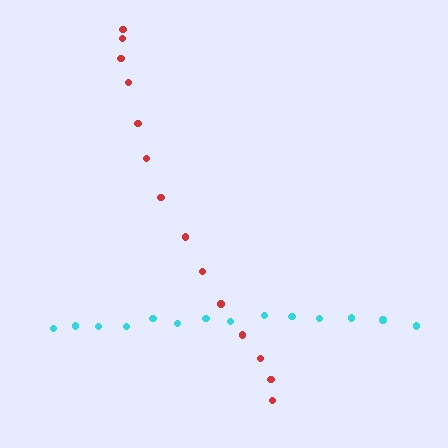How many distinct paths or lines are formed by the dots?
There are 2 distinct paths.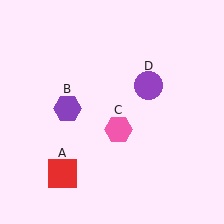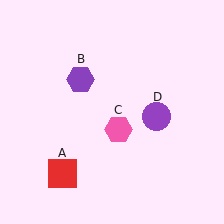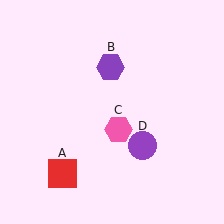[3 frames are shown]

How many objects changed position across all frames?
2 objects changed position: purple hexagon (object B), purple circle (object D).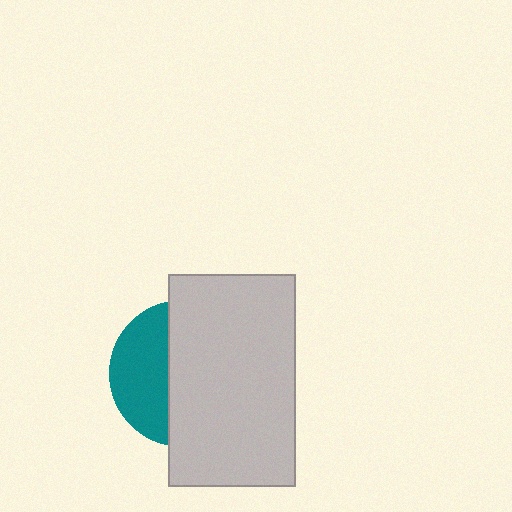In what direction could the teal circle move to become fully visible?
The teal circle could move left. That would shift it out from behind the light gray rectangle entirely.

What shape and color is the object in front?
The object in front is a light gray rectangle.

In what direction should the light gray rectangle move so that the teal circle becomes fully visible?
The light gray rectangle should move right. That is the shortest direction to clear the overlap and leave the teal circle fully visible.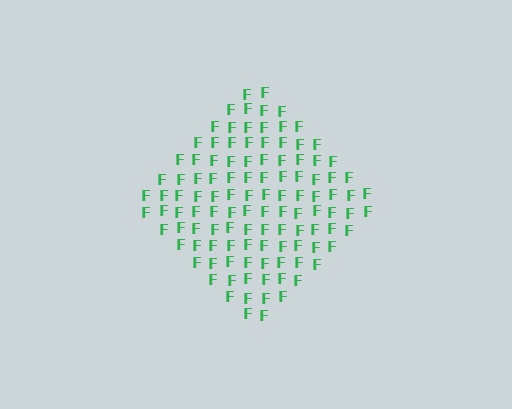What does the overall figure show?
The overall figure shows a diamond.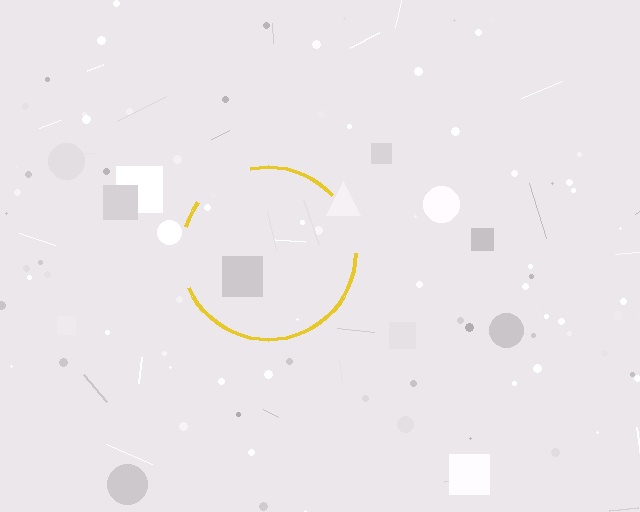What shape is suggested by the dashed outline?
The dashed outline suggests a circle.